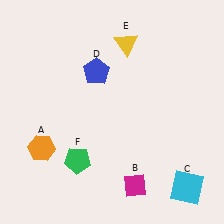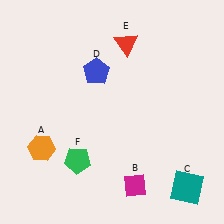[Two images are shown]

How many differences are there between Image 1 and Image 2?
There are 2 differences between the two images.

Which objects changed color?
C changed from cyan to teal. E changed from yellow to red.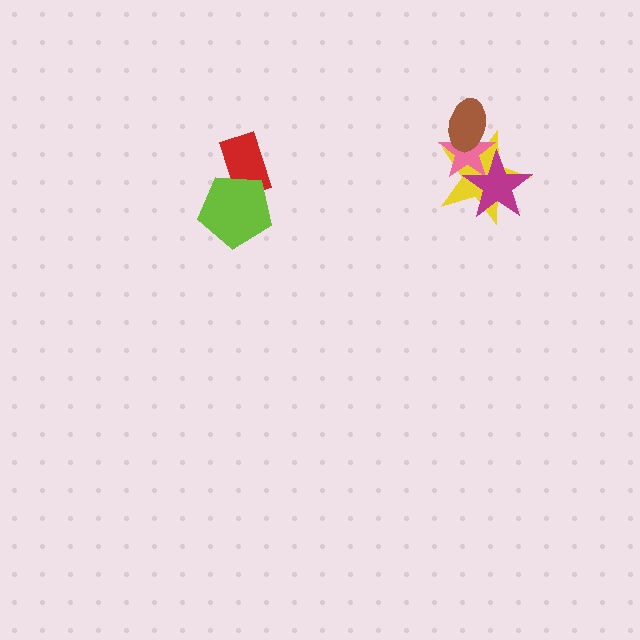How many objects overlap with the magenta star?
2 objects overlap with the magenta star.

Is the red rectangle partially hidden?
Yes, it is partially covered by another shape.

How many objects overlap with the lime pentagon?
1 object overlaps with the lime pentagon.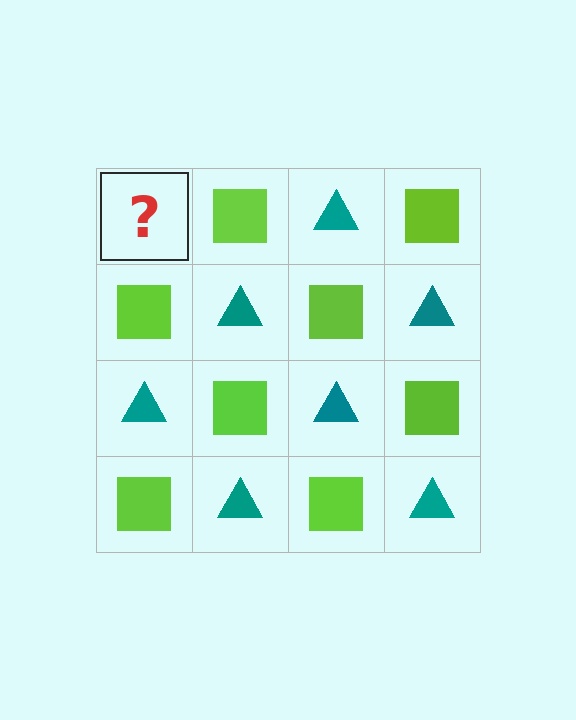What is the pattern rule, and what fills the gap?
The rule is that it alternates teal triangle and lime square in a checkerboard pattern. The gap should be filled with a teal triangle.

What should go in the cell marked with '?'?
The missing cell should contain a teal triangle.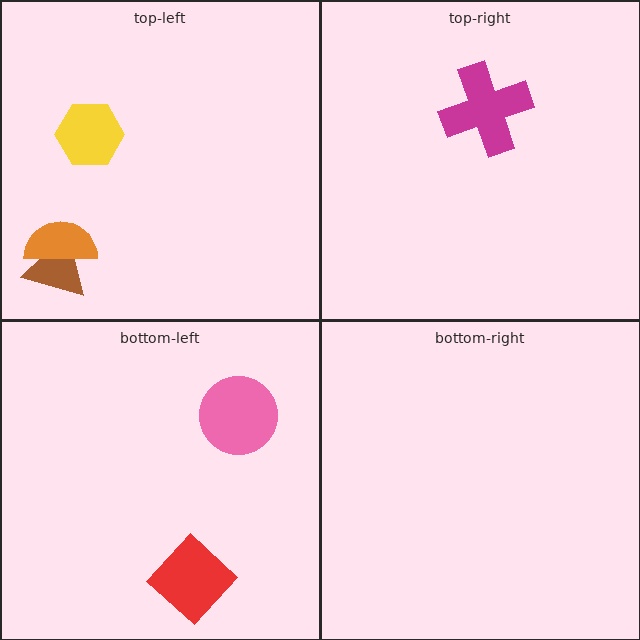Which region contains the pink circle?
The bottom-left region.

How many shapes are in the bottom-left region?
2.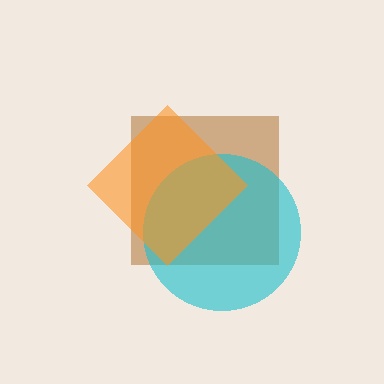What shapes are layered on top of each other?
The layered shapes are: a brown square, a cyan circle, an orange diamond.